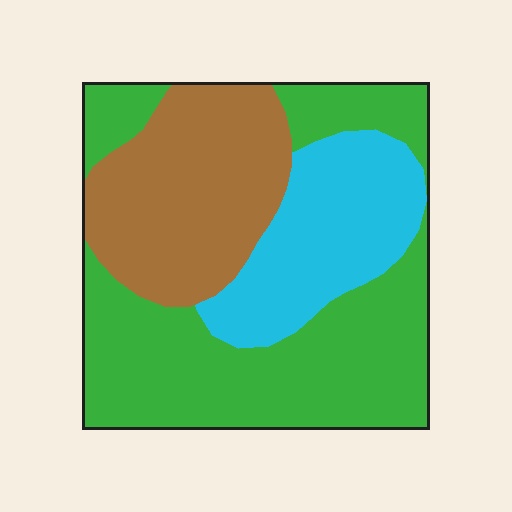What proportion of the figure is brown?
Brown covers 29% of the figure.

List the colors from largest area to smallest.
From largest to smallest: green, brown, cyan.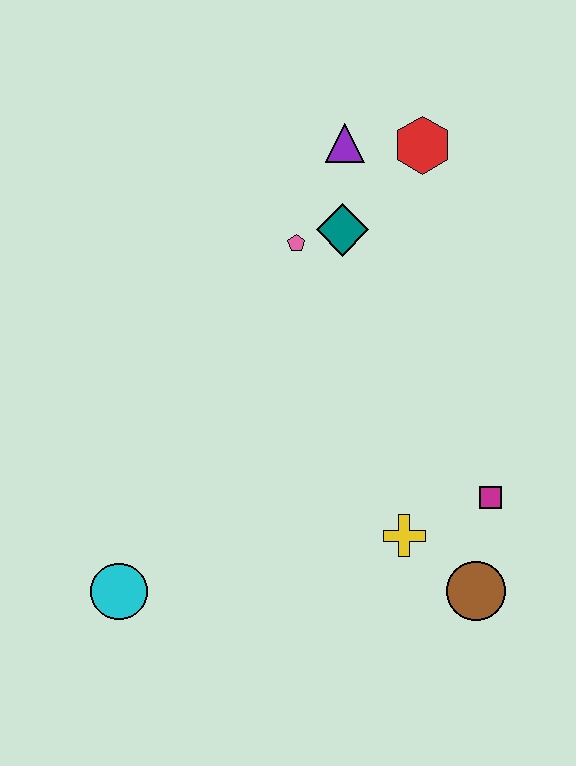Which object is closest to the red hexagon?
The purple triangle is closest to the red hexagon.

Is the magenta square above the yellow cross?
Yes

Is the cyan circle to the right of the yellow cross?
No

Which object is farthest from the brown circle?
The purple triangle is farthest from the brown circle.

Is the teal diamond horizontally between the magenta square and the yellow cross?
No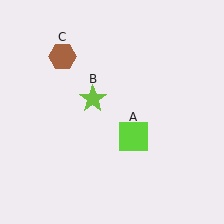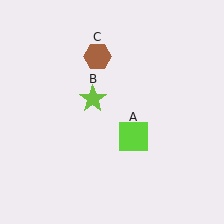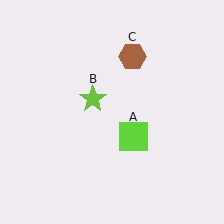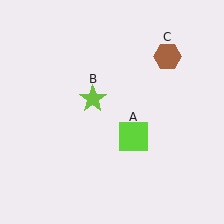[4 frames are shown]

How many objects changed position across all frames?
1 object changed position: brown hexagon (object C).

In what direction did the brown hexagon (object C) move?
The brown hexagon (object C) moved right.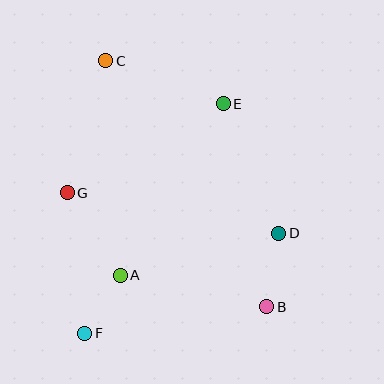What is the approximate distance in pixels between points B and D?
The distance between B and D is approximately 75 pixels.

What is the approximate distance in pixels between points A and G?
The distance between A and G is approximately 98 pixels.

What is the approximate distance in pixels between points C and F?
The distance between C and F is approximately 274 pixels.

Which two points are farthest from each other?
Points B and C are farthest from each other.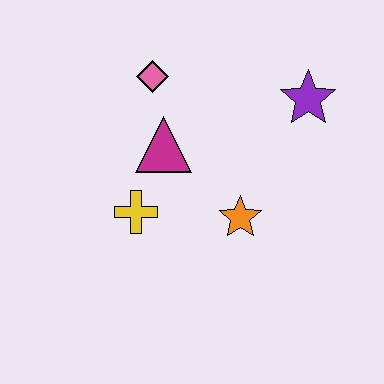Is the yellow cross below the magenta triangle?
Yes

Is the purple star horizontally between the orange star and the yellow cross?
No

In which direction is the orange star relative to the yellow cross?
The orange star is to the right of the yellow cross.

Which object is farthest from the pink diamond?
The orange star is farthest from the pink diamond.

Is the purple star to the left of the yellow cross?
No